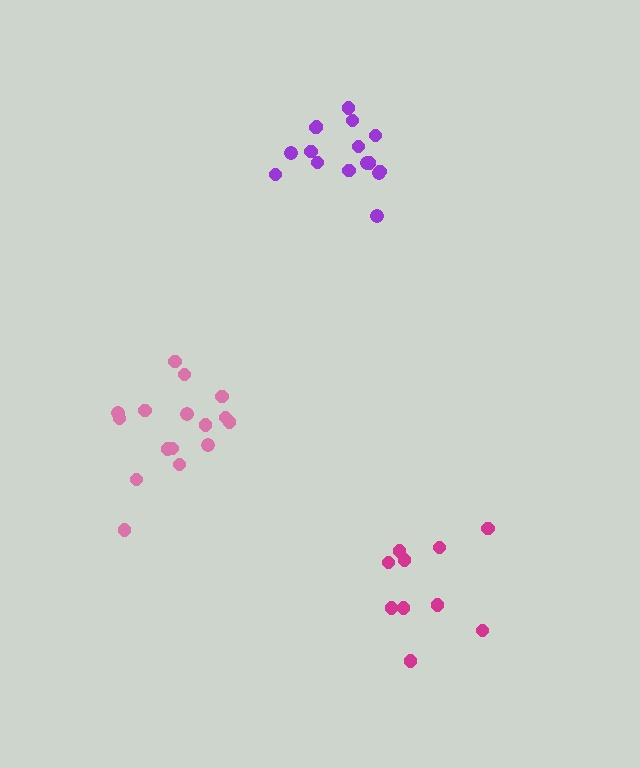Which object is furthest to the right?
The magenta cluster is rightmost.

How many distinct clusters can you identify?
There are 3 distinct clusters.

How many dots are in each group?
Group 1: 10 dots, Group 2: 16 dots, Group 3: 16 dots (42 total).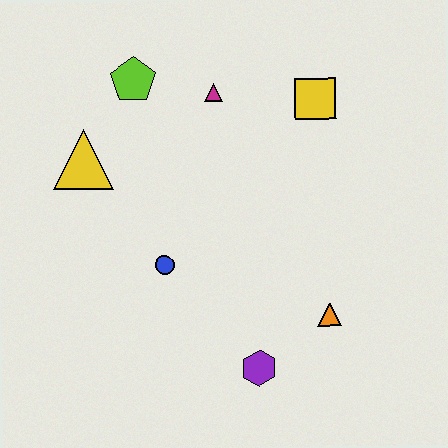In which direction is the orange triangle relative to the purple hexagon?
The orange triangle is to the right of the purple hexagon.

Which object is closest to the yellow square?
The magenta triangle is closest to the yellow square.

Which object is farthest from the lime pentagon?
The purple hexagon is farthest from the lime pentagon.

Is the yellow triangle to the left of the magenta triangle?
Yes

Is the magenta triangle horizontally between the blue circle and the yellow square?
Yes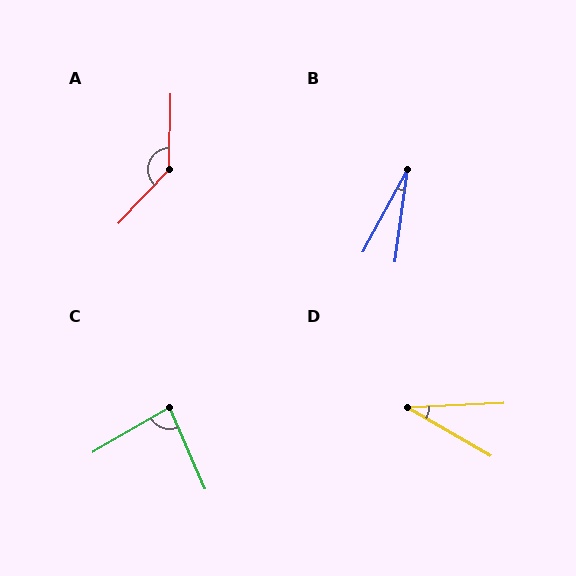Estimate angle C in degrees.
Approximately 83 degrees.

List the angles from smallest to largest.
B (21°), D (33°), C (83°), A (138°).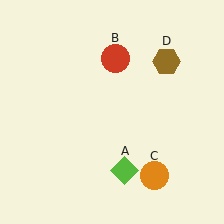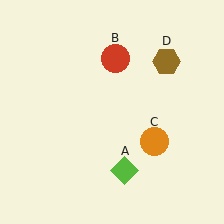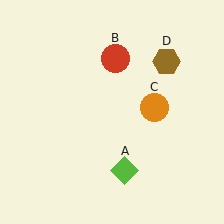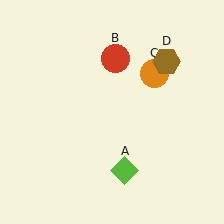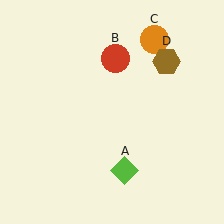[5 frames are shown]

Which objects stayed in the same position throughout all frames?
Lime diamond (object A) and red circle (object B) and brown hexagon (object D) remained stationary.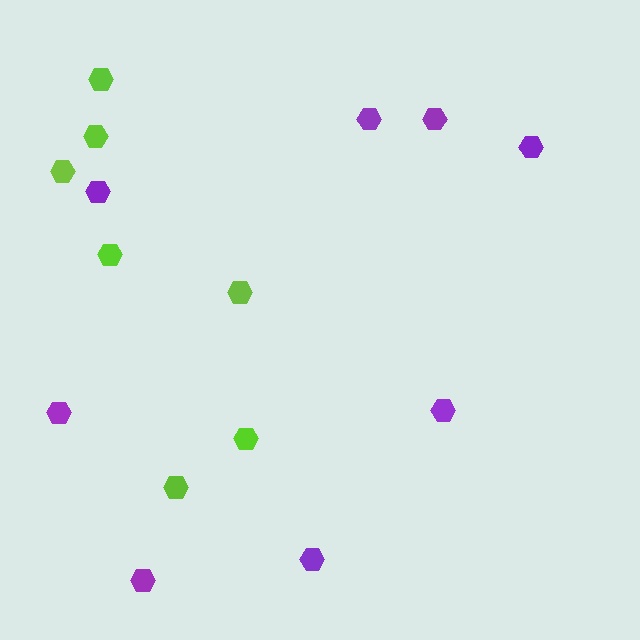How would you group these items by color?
There are 2 groups: one group of purple hexagons (8) and one group of lime hexagons (7).